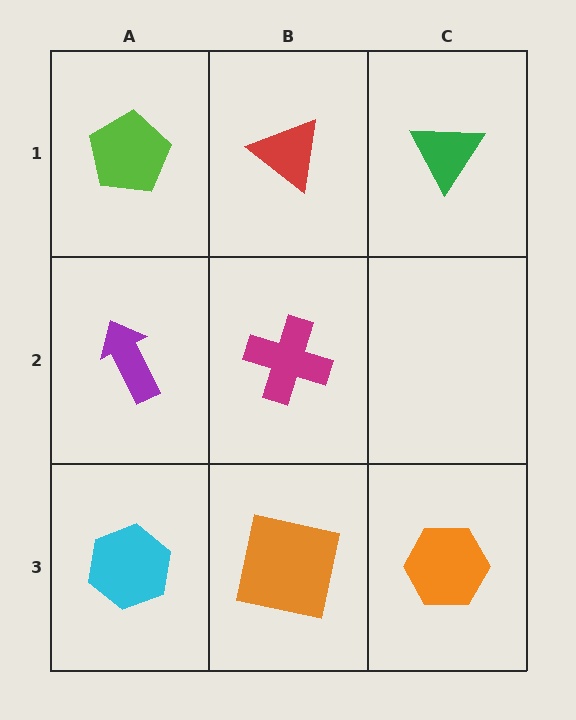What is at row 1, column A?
A lime pentagon.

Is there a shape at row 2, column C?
No, that cell is empty.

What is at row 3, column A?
A cyan hexagon.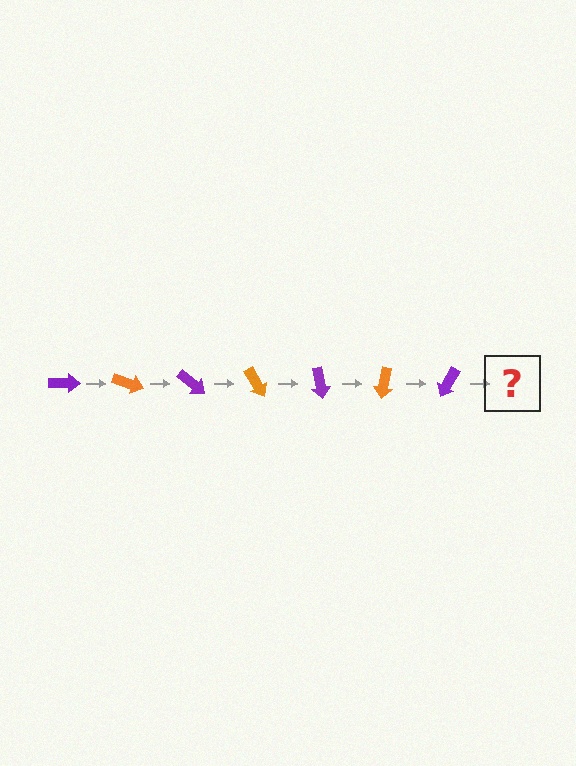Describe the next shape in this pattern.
It should be an orange arrow, rotated 140 degrees from the start.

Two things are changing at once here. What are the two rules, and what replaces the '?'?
The two rules are that it rotates 20 degrees each step and the color cycles through purple and orange. The '?' should be an orange arrow, rotated 140 degrees from the start.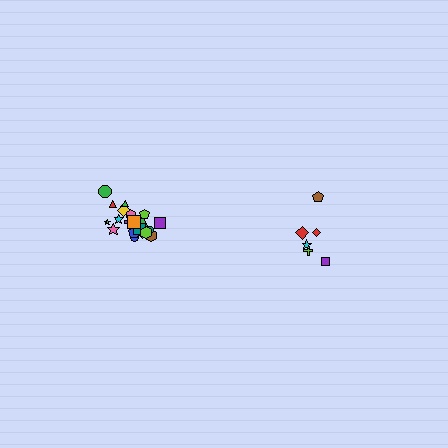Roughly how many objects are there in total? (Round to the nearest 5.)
Roughly 30 objects in total.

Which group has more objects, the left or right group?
The left group.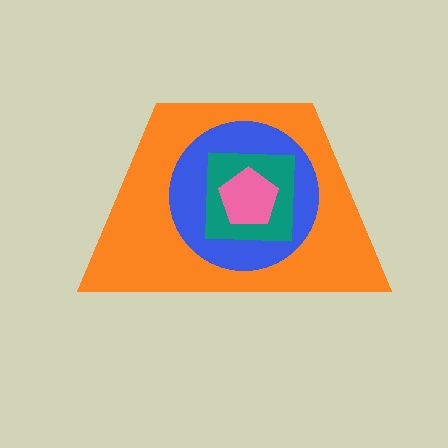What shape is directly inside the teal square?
The pink pentagon.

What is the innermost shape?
The pink pentagon.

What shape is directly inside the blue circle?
The teal square.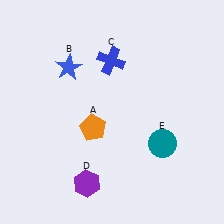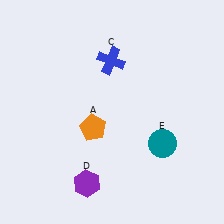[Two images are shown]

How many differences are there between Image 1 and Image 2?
There is 1 difference between the two images.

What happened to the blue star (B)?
The blue star (B) was removed in Image 2. It was in the top-left area of Image 1.